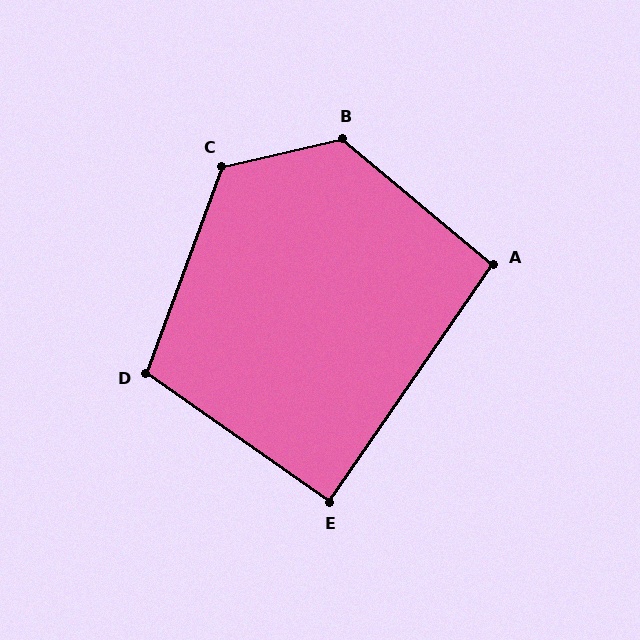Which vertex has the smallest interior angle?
E, at approximately 90 degrees.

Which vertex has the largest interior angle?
B, at approximately 128 degrees.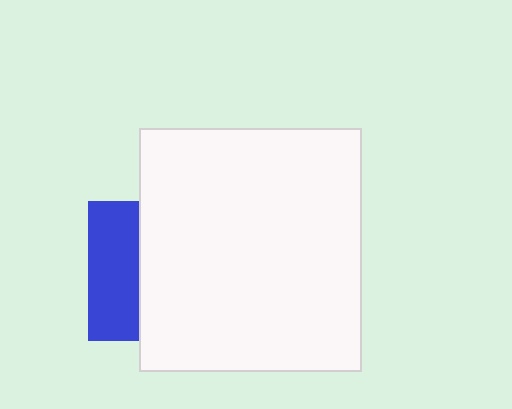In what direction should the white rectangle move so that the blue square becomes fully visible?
The white rectangle should move right. That is the shortest direction to clear the overlap and leave the blue square fully visible.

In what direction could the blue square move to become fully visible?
The blue square could move left. That would shift it out from behind the white rectangle entirely.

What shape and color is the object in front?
The object in front is a white rectangle.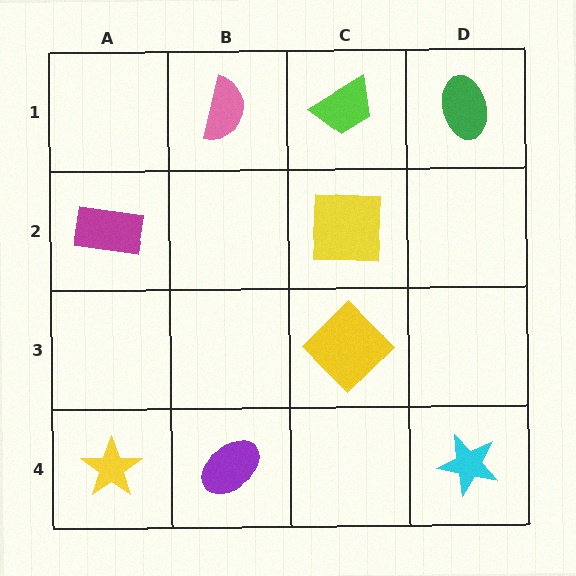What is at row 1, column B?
A pink semicircle.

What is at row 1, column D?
A green ellipse.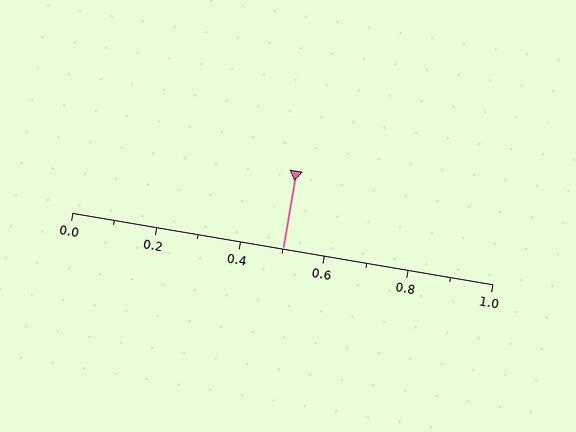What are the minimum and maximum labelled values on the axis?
The axis runs from 0.0 to 1.0.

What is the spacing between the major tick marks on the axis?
The major ticks are spaced 0.2 apart.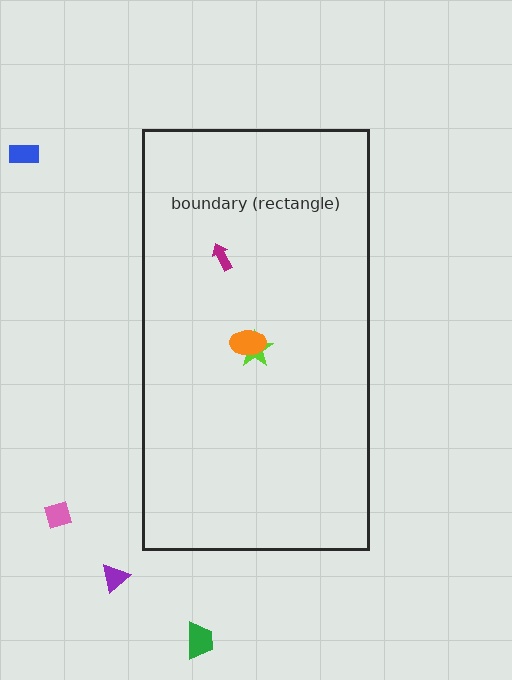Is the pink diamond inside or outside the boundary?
Outside.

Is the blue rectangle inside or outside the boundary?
Outside.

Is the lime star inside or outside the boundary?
Inside.